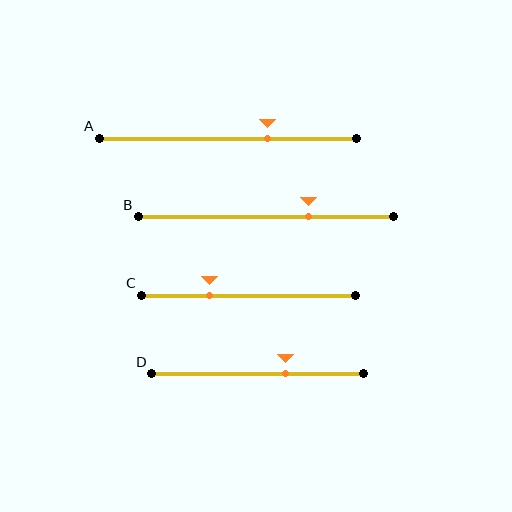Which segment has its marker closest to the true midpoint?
Segment D has its marker closest to the true midpoint.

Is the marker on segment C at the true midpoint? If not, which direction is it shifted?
No, the marker on segment C is shifted to the left by about 18% of the segment length.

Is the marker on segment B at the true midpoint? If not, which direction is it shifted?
No, the marker on segment B is shifted to the right by about 17% of the segment length.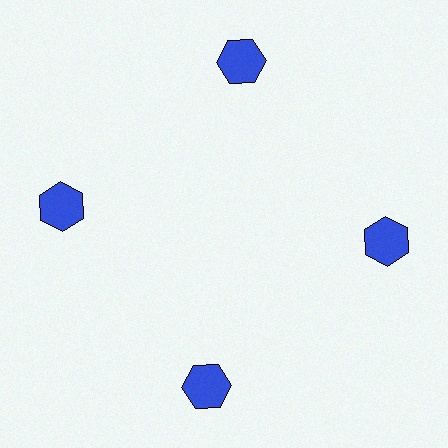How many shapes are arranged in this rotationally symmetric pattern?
There are 4 shapes, arranged in 4 groups of 1.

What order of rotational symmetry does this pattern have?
This pattern has 4-fold rotational symmetry.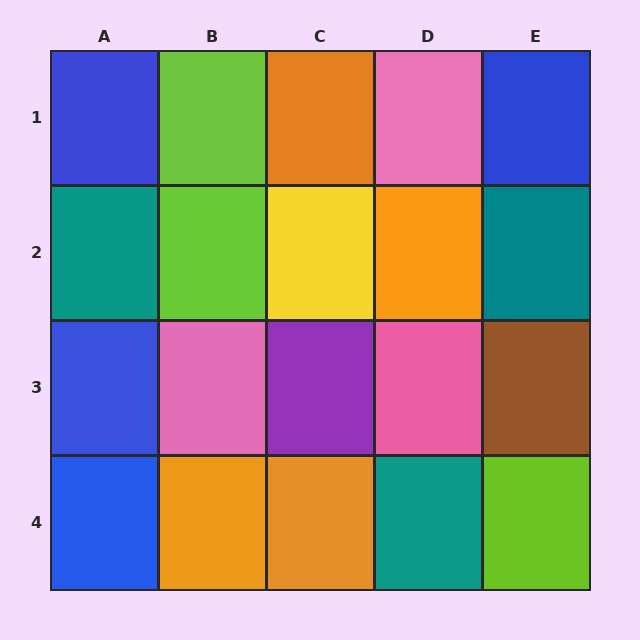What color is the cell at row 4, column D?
Teal.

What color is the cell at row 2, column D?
Orange.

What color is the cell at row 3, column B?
Pink.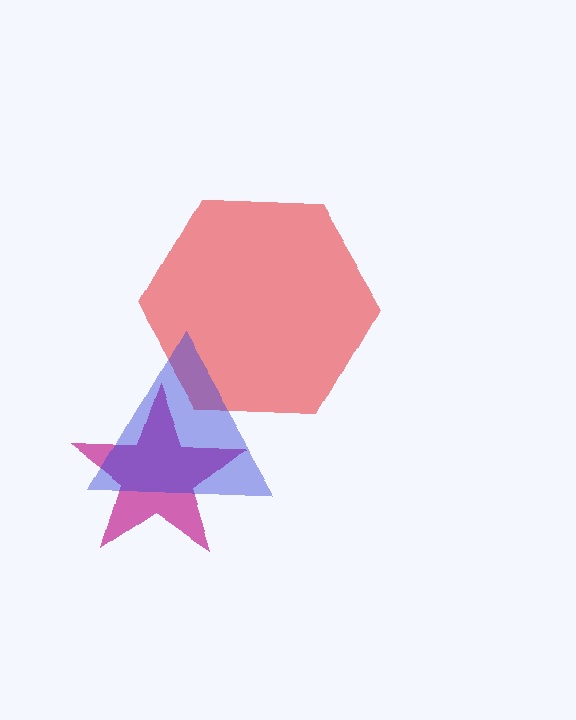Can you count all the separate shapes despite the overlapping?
Yes, there are 3 separate shapes.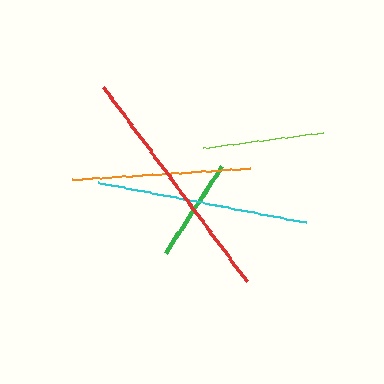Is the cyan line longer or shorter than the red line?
The red line is longer than the cyan line.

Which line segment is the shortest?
The green line is the shortest at approximately 104 pixels.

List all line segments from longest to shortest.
From longest to shortest: red, cyan, orange, lime, green.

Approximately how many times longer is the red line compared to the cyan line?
The red line is approximately 1.1 times the length of the cyan line.